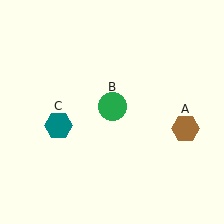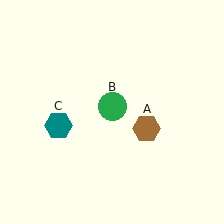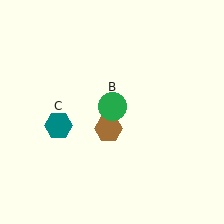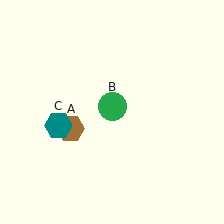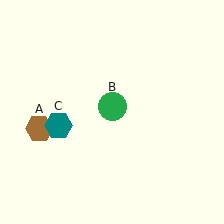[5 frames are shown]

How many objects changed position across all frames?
1 object changed position: brown hexagon (object A).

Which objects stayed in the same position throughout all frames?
Green circle (object B) and teal hexagon (object C) remained stationary.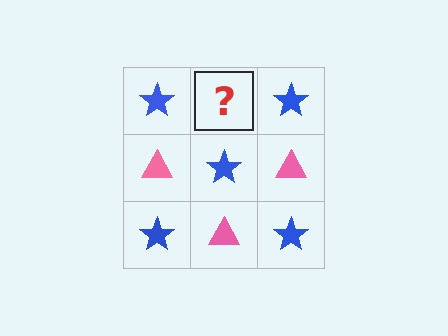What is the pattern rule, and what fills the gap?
The rule is that it alternates blue star and pink triangle in a checkerboard pattern. The gap should be filled with a pink triangle.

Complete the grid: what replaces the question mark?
The question mark should be replaced with a pink triangle.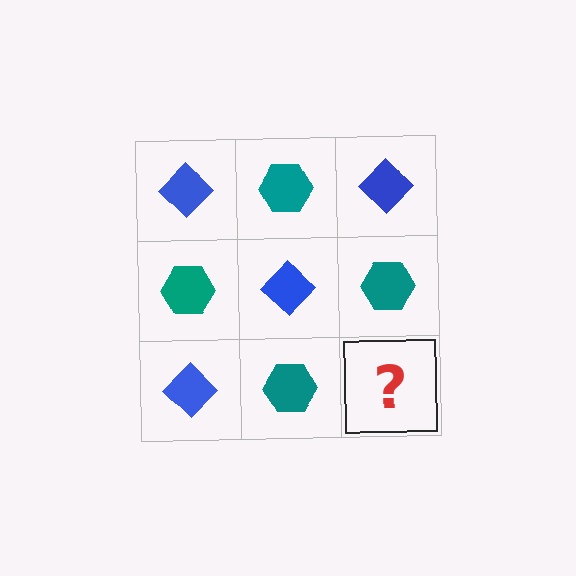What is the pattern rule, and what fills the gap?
The rule is that it alternates blue diamond and teal hexagon in a checkerboard pattern. The gap should be filled with a blue diamond.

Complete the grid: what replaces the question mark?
The question mark should be replaced with a blue diamond.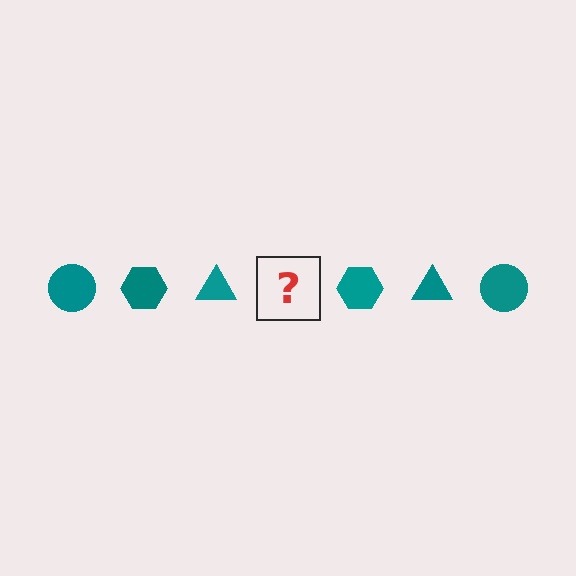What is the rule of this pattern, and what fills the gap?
The rule is that the pattern cycles through circle, hexagon, triangle shapes in teal. The gap should be filled with a teal circle.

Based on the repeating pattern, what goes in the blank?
The blank should be a teal circle.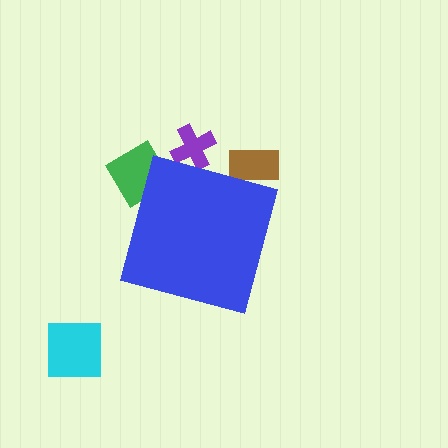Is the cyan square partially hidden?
No, the cyan square is fully visible.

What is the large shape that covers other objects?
A blue diamond.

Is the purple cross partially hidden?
Yes, the purple cross is partially hidden behind the blue diamond.